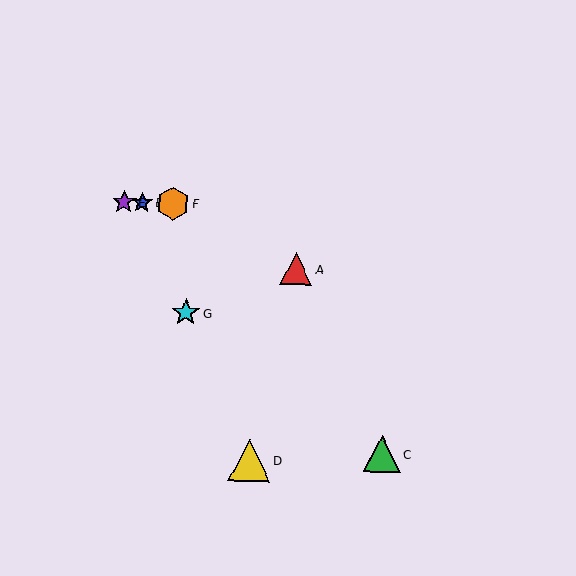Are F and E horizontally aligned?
Yes, both are at y≈204.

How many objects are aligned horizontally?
3 objects (B, E, F) are aligned horizontally.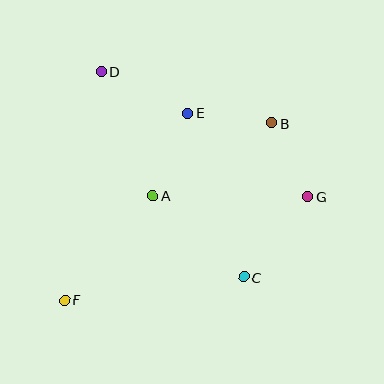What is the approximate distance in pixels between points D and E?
The distance between D and E is approximately 96 pixels.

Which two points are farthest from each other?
Points B and F are farthest from each other.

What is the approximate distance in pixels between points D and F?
The distance between D and F is approximately 232 pixels.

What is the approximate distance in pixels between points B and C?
The distance between B and C is approximately 157 pixels.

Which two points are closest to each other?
Points B and G are closest to each other.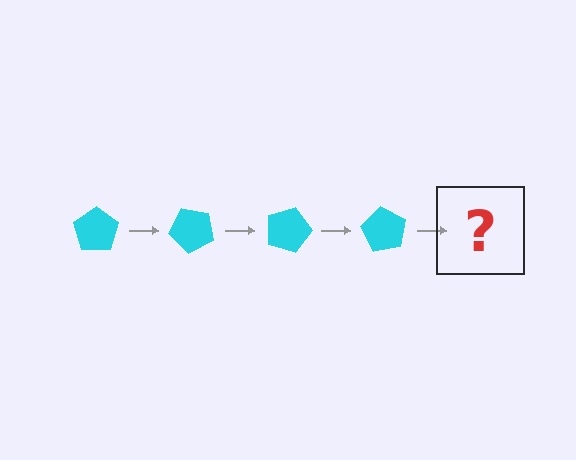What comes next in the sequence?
The next element should be a cyan pentagon rotated 180 degrees.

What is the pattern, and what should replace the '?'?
The pattern is that the pentagon rotates 45 degrees each step. The '?' should be a cyan pentagon rotated 180 degrees.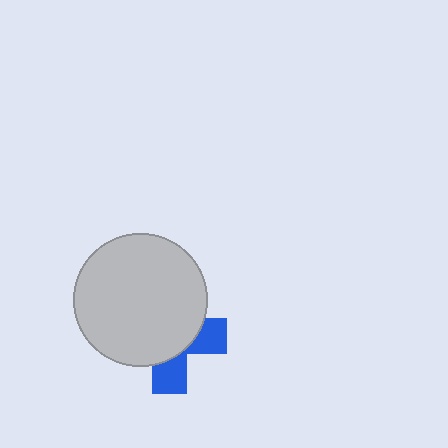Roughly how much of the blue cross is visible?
A small part of it is visible (roughly 33%).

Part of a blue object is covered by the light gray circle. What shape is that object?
It is a cross.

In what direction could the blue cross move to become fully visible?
The blue cross could move toward the lower-right. That would shift it out from behind the light gray circle entirely.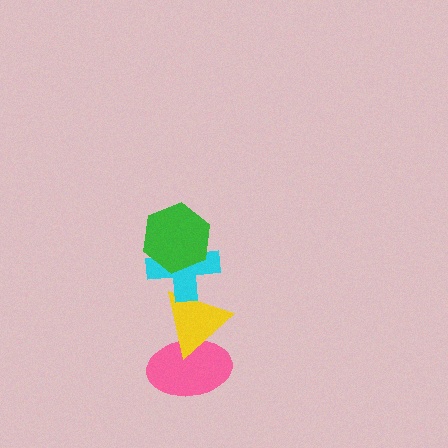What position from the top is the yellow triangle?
The yellow triangle is 3rd from the top.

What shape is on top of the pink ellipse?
The yellow triangle is on top of the pink ellipse.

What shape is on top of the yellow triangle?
The cyan cross is on top of the yellow triangle.